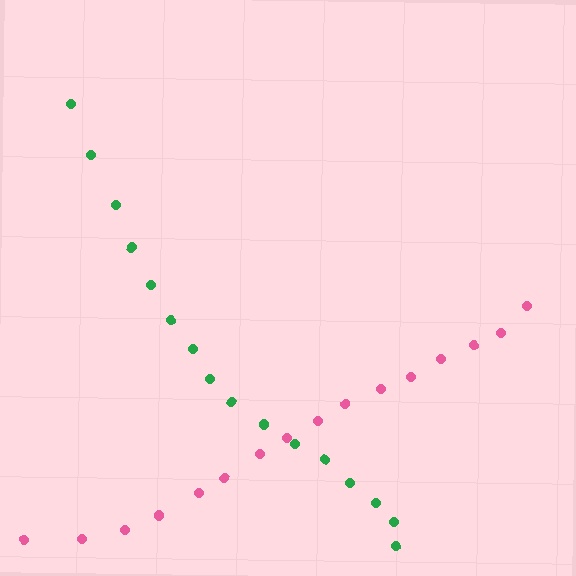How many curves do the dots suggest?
There are 2 distinct paths.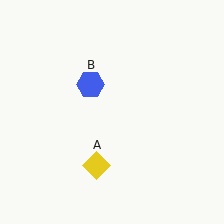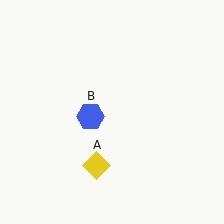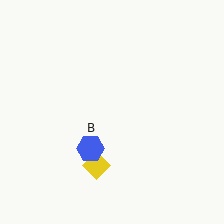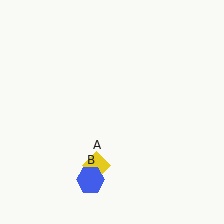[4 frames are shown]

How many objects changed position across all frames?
1 object changed position: blue hexagon (object B).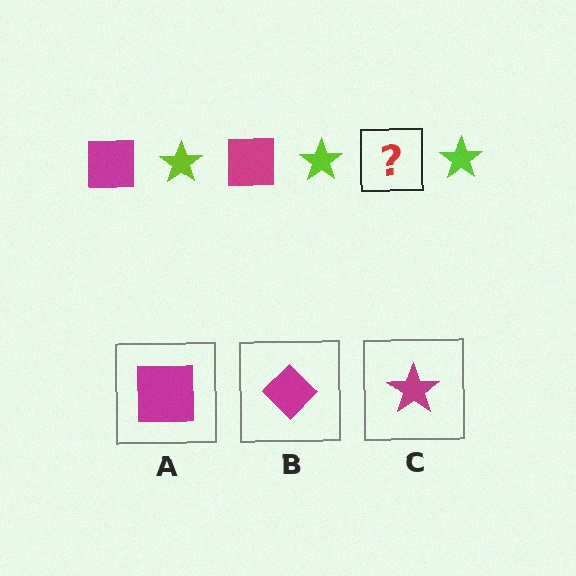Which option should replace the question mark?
Option A.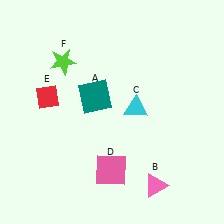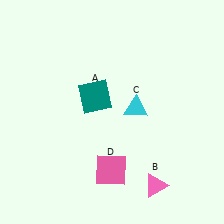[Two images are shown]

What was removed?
The lime star (F), the red diamond (E) were removed in Image 2.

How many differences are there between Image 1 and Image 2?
There are 2 differences between the two images.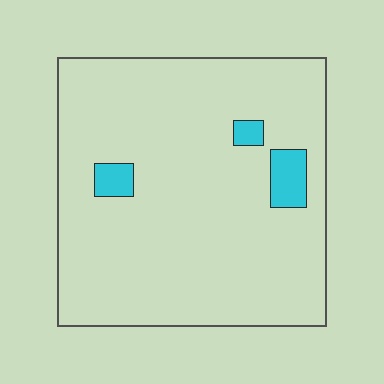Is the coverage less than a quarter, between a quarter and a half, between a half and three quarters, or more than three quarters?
Less than a quarter.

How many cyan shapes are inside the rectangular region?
3.